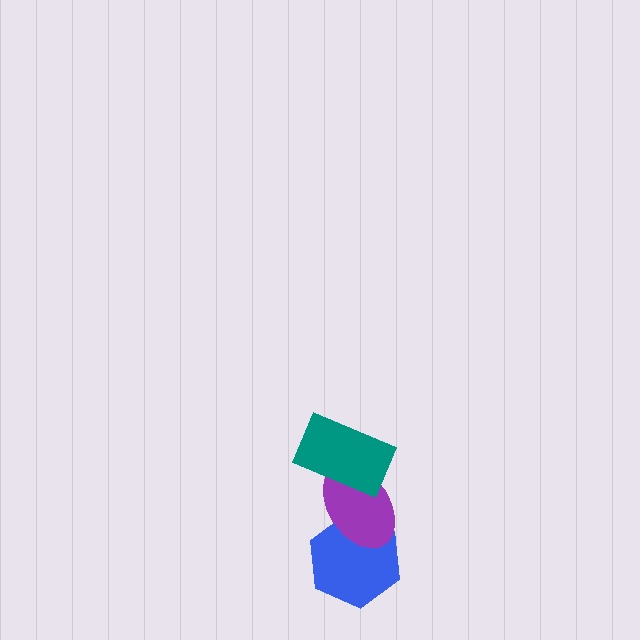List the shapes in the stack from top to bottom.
From top to bottom: the teal rectangle, the purple ellipse, the blue hexagon.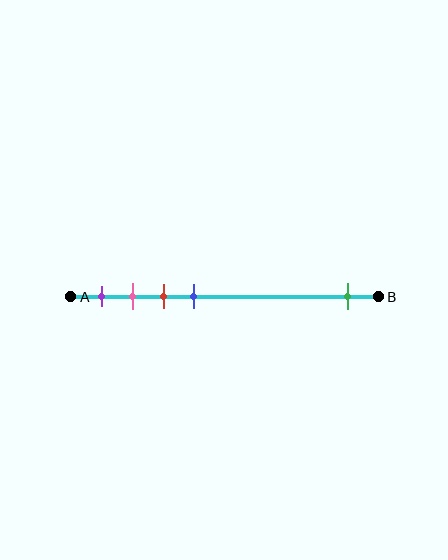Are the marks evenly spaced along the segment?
No, the marks are not evenly spaced.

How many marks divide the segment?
There are 5 marks dividing the segment.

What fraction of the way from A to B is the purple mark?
The purple mark is approximately 10% (0.1) of the way from A to B.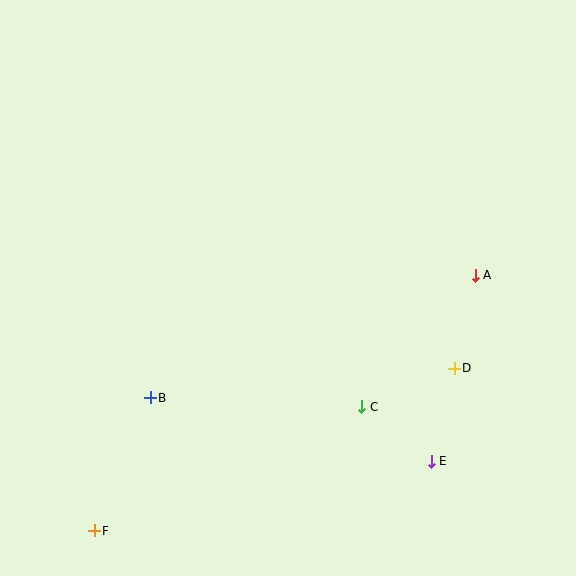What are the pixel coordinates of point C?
Point C is at (362, 407).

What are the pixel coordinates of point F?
Point F is at (94, 531).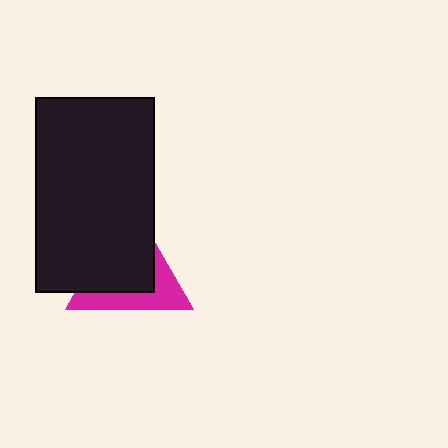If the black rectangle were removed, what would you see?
You would see the complete magenta triangle.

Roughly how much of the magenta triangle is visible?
A small part of it is visible (roughly 37%).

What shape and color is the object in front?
The object in front is a black rectangle.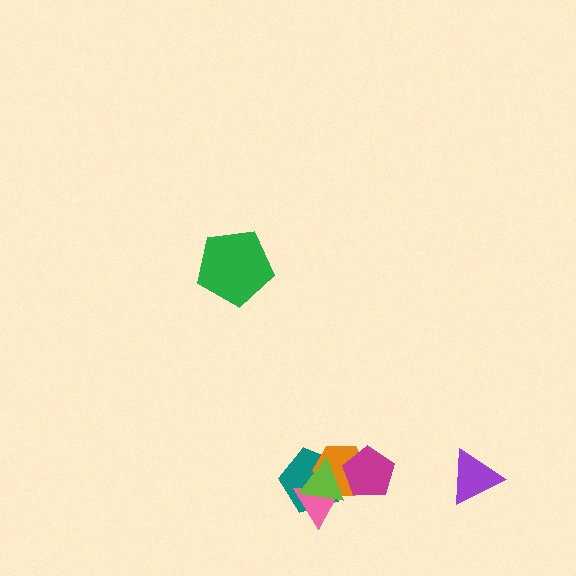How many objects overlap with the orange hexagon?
4 objects overlap with the orange hexagon.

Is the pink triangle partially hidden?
Yes, it is partially covered by another shape.